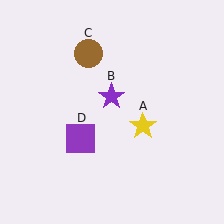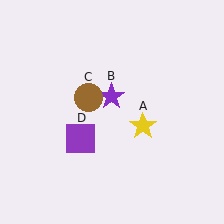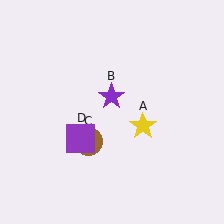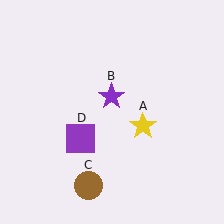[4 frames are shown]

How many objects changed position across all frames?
1 object changed position: brown circle (object C).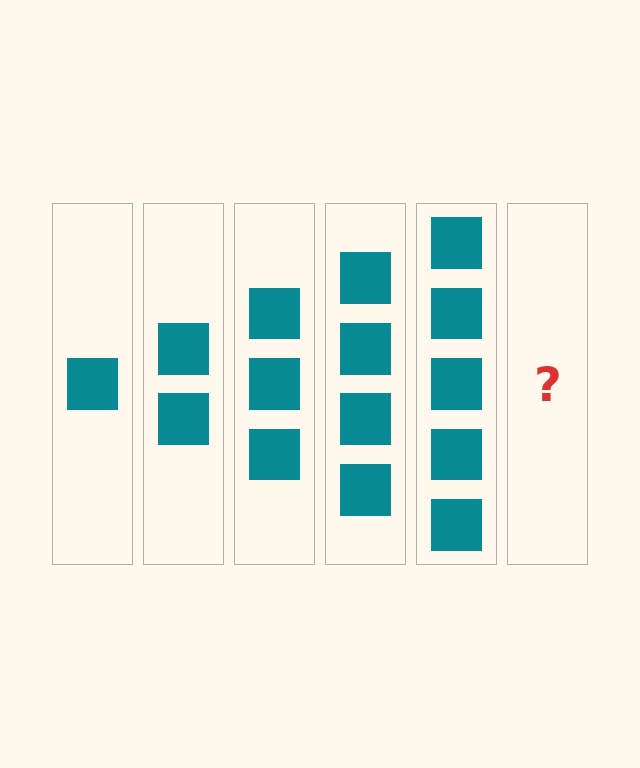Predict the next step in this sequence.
The next step is 6 squares.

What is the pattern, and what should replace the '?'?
The pattern is that each step adds one more square. The '?' should be 6 squares.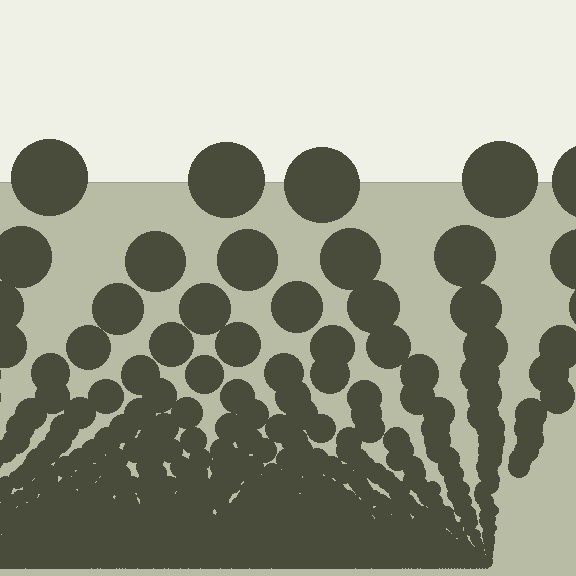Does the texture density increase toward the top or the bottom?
Density increases toward the bottom.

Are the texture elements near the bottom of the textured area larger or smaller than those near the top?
Smaller. The gradient is inverted — elements near the bottom are smaller and denser.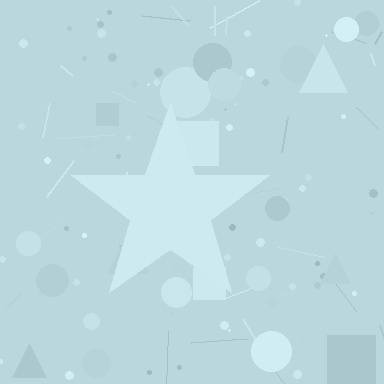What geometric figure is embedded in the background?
A star is embedded in the background.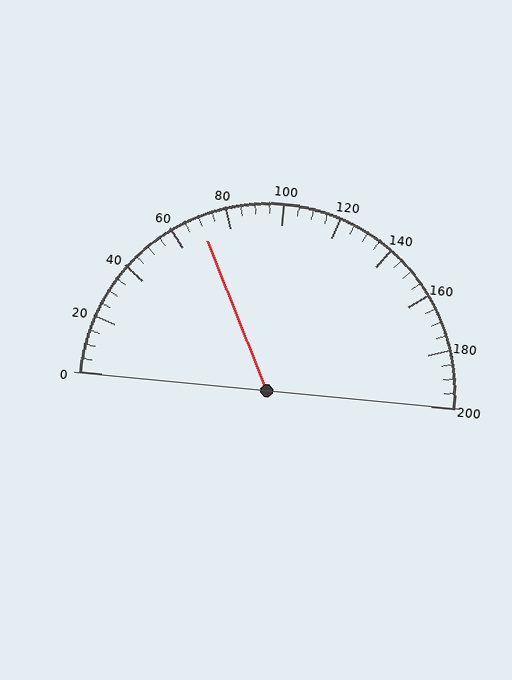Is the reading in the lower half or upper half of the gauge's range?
The reading is in the lower half of the range (0 to 200).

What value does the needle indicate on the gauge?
The needle indicates approximately 70.